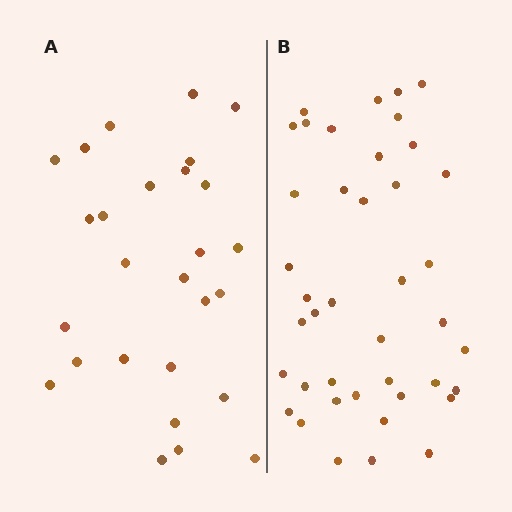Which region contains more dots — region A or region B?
Region B (the right region) has more dots.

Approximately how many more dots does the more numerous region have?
Region B has approximately 15 more dots than region A.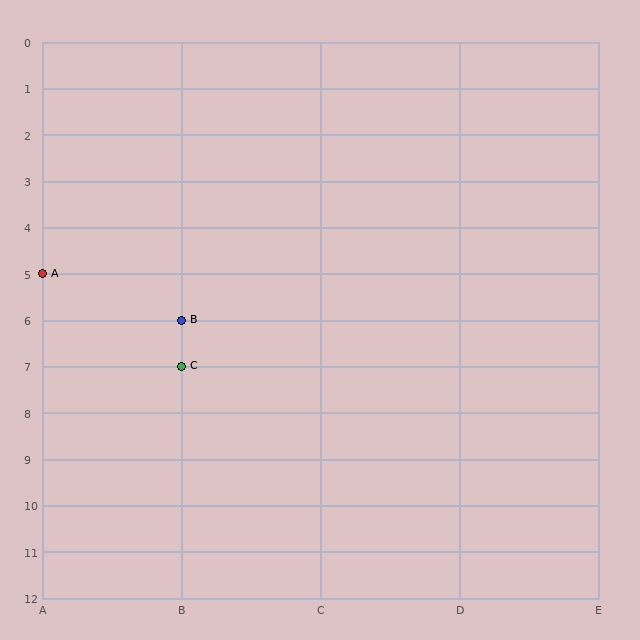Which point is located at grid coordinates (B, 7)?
Point C is at (B, 7).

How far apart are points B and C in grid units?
Points B and C are 1 row apart.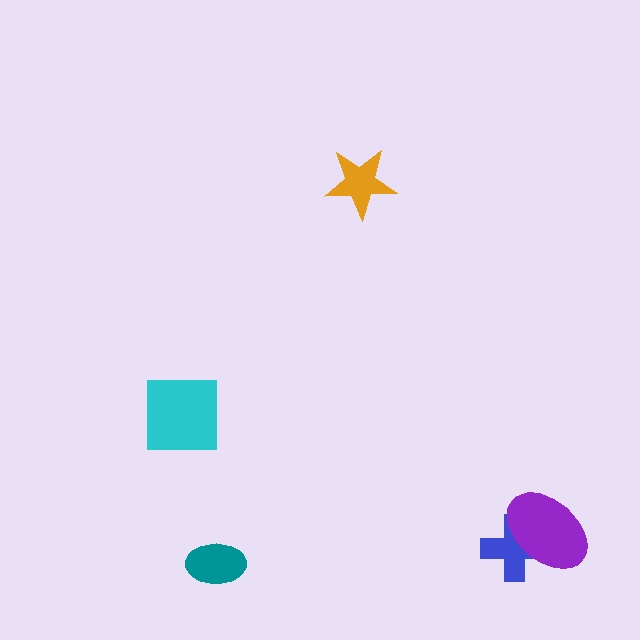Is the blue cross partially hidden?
Yes, it is partially covered by another shape.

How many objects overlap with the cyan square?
0 objects overlap with the cyan square.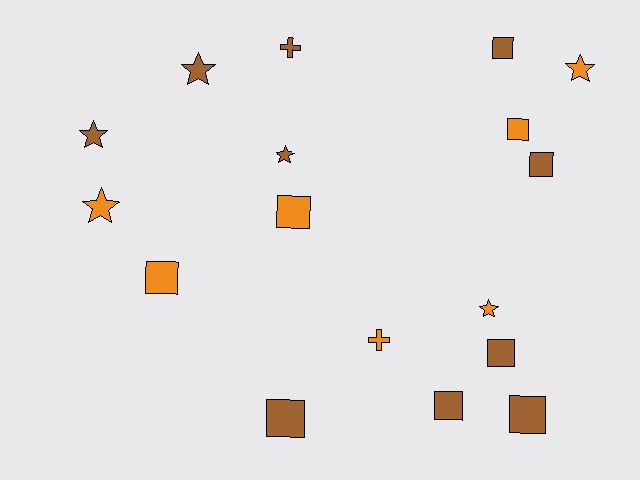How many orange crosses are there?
There is 1 orange cross.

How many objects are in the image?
There are 17 objects.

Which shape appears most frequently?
Square, with 9 objects.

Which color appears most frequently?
Brown, with 10 objects.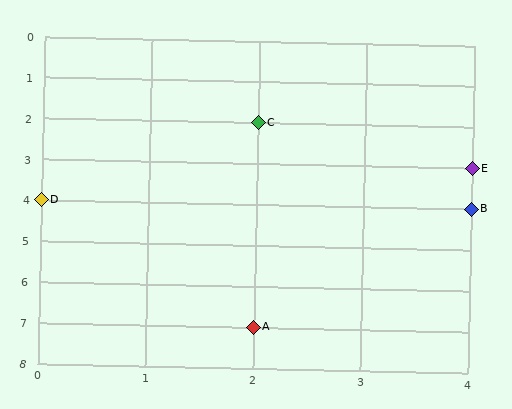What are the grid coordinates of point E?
Point E is at grid coordinates (4, 3).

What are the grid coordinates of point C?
Point C is at grid coordinates (2, 2).